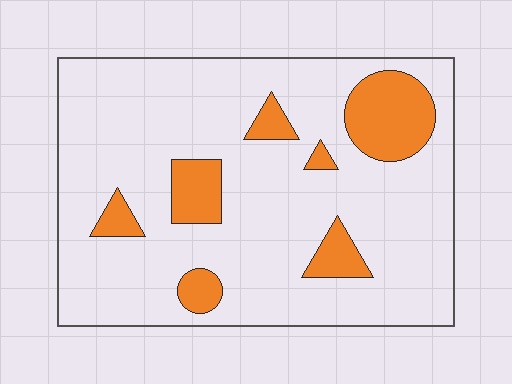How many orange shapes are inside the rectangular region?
7.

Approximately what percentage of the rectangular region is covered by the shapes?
Approximately 15%.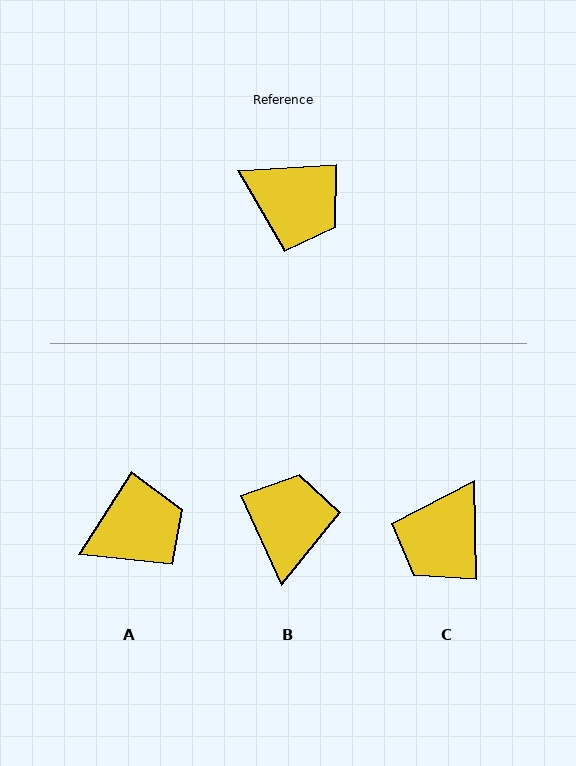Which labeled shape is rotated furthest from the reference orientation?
B, about 111 degrees away.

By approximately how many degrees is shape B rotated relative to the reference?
Approximately 111 degrees counter-clockwise.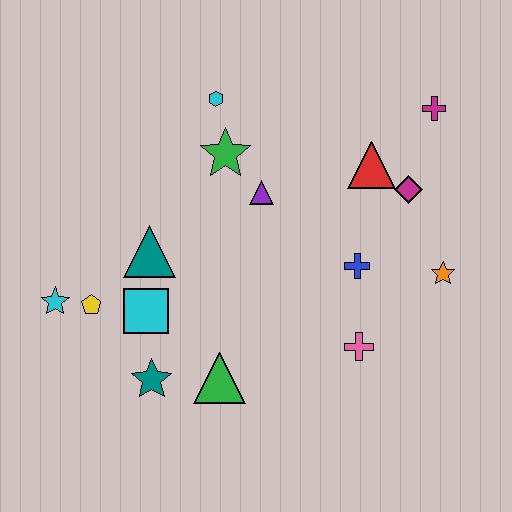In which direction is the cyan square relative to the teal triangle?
The cyan square is below the teal triangle.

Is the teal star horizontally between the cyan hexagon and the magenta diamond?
No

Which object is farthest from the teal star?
The magenta cross is farthest from the teal star.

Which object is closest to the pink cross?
The blue cross is closest to the pink cross.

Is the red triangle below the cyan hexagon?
Yes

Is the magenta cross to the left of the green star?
No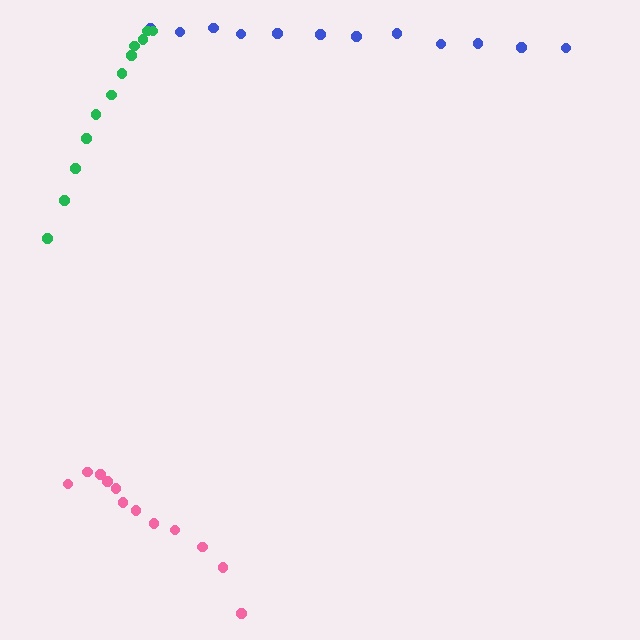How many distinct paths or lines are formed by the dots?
There are 3 distinct paths.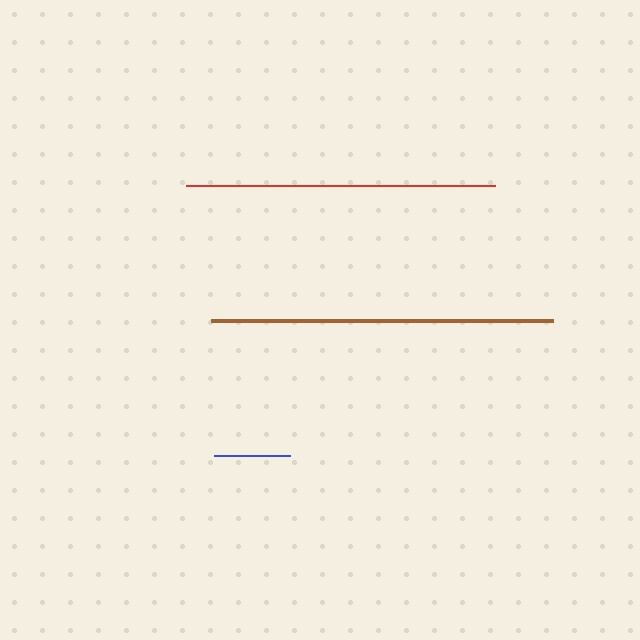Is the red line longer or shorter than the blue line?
The red line is longer than the blue line.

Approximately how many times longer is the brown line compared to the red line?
The brown line is approximately 1.1 times the length of the red line.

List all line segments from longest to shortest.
From longest to shortest: brown, red, blue.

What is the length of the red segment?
The red segment is approximately 309 pixels long.